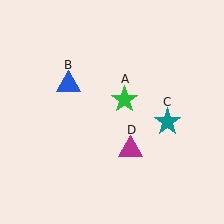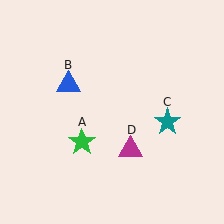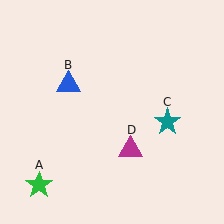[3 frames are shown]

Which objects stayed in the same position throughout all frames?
Blue triangle (object B) and teal star (object C) and magenta triangle (object D) remained stationary.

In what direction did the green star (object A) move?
The green star (object A) moved down and to the left.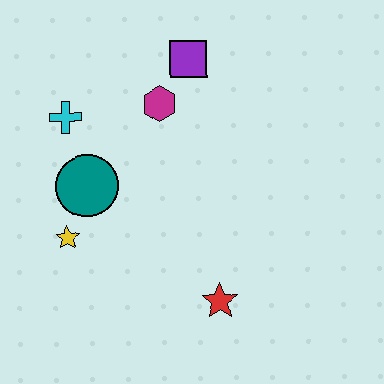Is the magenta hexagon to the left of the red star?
Yes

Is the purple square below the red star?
No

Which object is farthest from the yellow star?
The purple square is farthest from the yellow star.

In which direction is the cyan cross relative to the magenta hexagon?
The cyan cross is to the left of the magenta hexagon.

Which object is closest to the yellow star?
The teal circle is closest to the yellow star.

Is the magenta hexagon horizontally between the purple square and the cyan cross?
Yes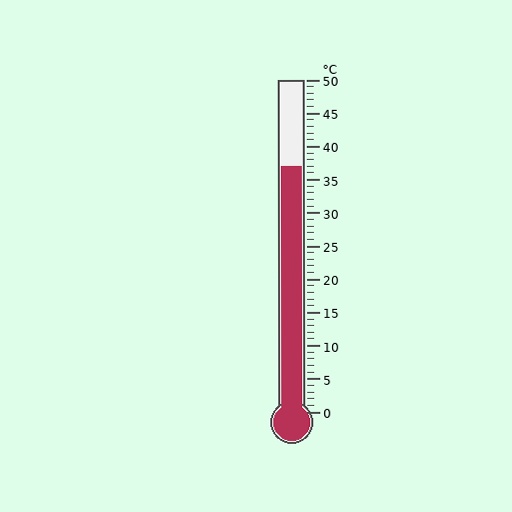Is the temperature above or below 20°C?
The temperature is above 20°C.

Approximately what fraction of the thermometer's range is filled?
The thermometer is filled to approximately 75% of its range.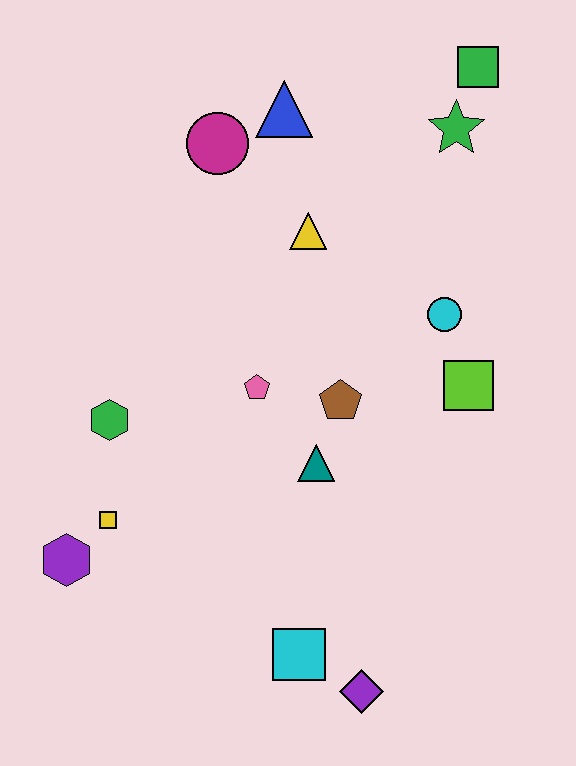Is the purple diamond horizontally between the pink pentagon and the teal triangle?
No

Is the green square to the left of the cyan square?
No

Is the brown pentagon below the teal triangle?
No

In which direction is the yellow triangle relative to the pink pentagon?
The yellow triangle is above the pink pentagon.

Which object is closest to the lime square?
The cyan circle is closest to the lime square.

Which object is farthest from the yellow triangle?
The purple diamond is farthest from the yellow triangle.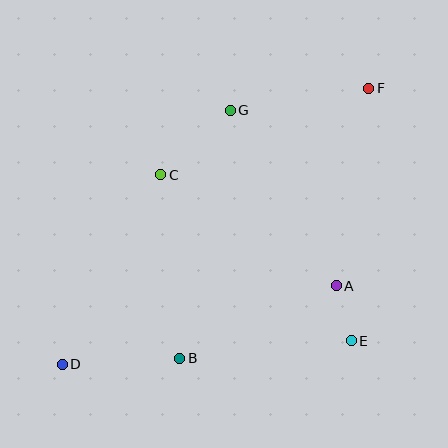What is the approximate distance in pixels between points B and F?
The distance between B and F is approximately 330 pixels.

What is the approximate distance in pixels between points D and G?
The distance between D and G is approximately 304 pixels.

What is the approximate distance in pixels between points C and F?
The distance between C and F is approximately 225 pixels.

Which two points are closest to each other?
Points A and E are closest to each other.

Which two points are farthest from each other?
Points D and F are farthest from each other.